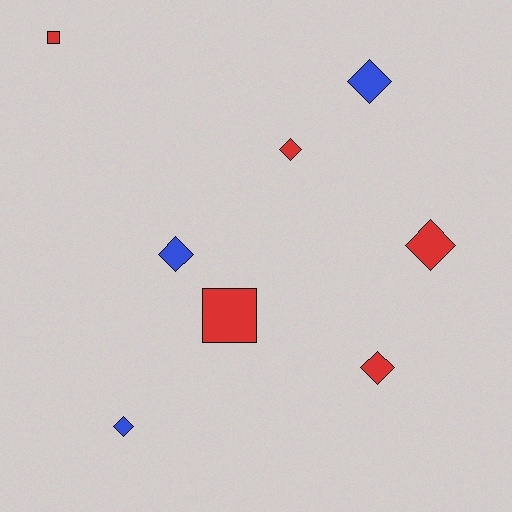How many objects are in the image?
There are 8 objects.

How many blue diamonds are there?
There are 3 blue diamonds.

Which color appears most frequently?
Red, with 5 objects.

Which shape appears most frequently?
Diamond, with 6 objects.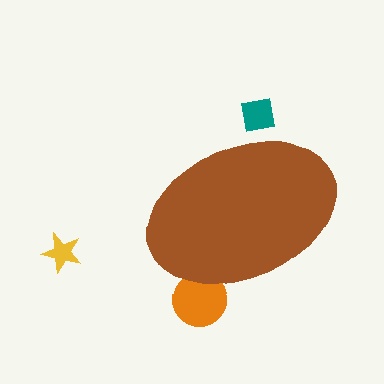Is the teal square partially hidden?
Yes, the teal square is partially hidden behind the brown ellipse.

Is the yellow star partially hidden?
No, the yellow star is fully visible.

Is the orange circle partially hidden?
Yes, the orange circle is partially hidden behind the brown ellipse.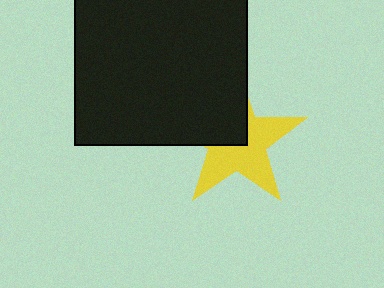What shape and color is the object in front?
The object in front is a black rectangle.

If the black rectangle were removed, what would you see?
You would see the complete yellow star.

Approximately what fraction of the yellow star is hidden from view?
Roughly 40% of the yellow star is hidden behind the black rectangle.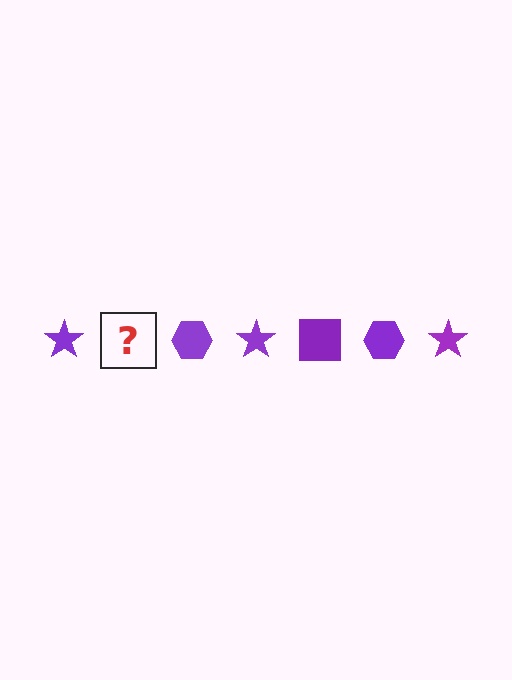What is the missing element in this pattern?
The missing element is a purple square.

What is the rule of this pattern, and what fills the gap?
The rule is that the pattern cycles through star, square, hexagon shapes in purple. The gap should be filled with a purple square.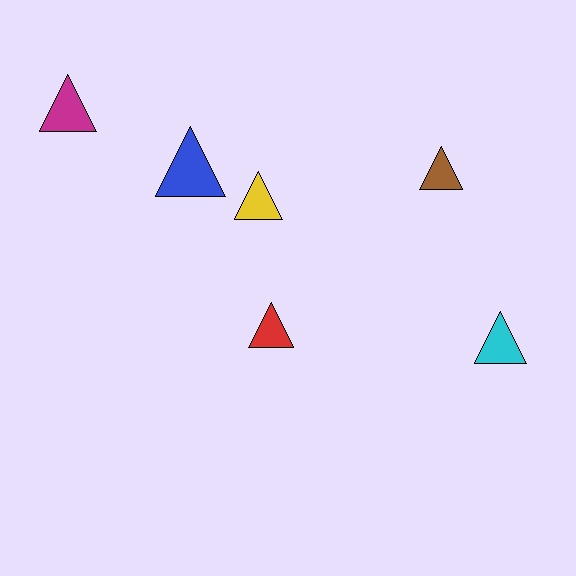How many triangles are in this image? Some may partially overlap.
There are 6 triangles.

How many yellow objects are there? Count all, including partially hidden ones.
There is 1 yellow object.